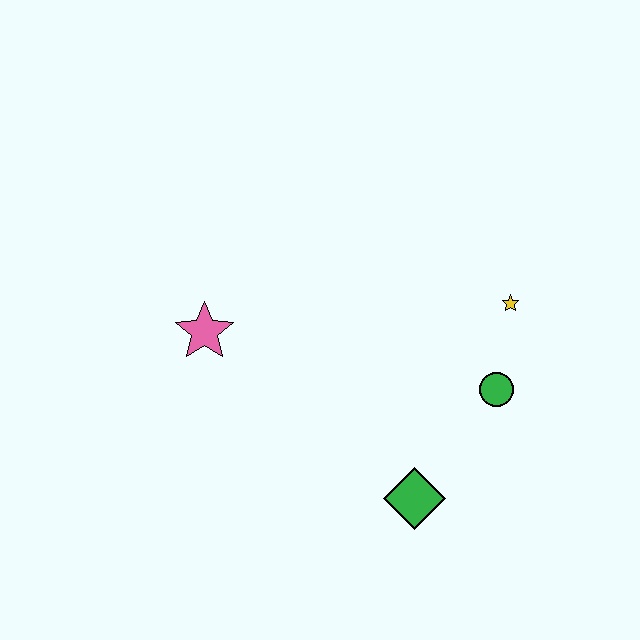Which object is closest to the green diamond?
The green circle is closest to the green diamond.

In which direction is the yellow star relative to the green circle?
The yellow star is above the green circle.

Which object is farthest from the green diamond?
The pink star is farthest from the green diamond.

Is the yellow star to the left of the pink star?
No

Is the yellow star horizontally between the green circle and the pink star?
No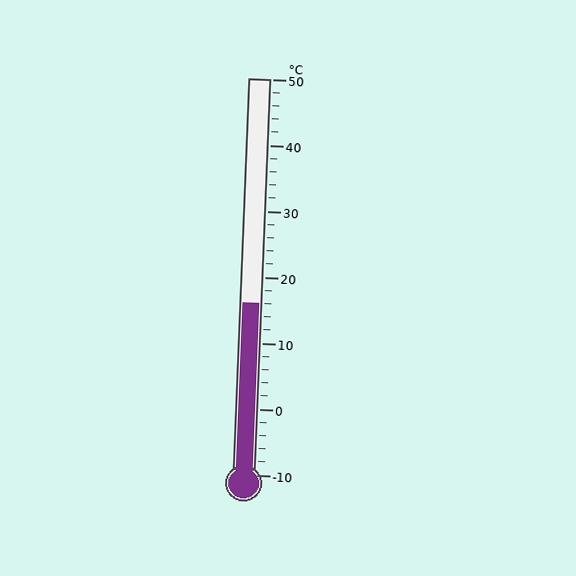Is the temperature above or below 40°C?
The temperature is below 40°C.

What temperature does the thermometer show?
The thermometer shows approximately 16°C.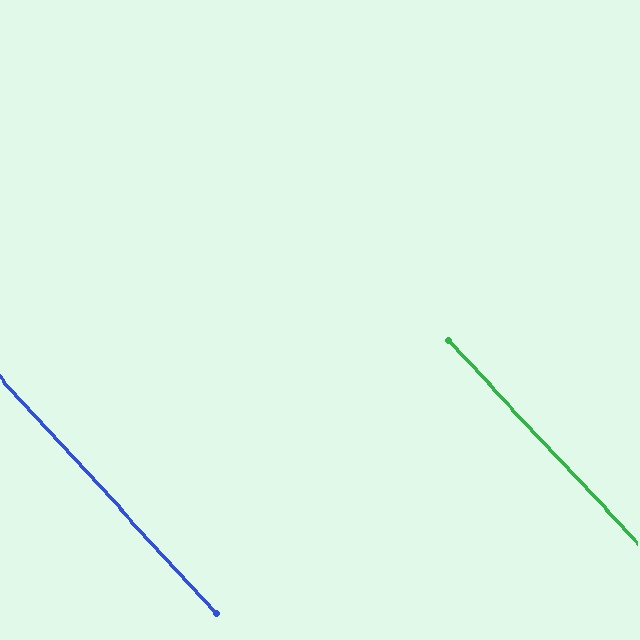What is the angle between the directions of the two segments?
Approximately 0 degrees.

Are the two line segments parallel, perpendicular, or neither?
Parallel — their directions differ by only 0.3°.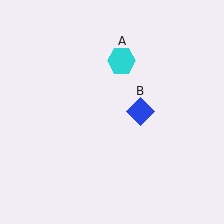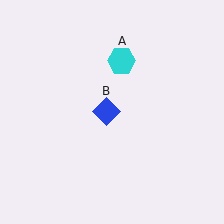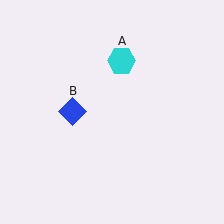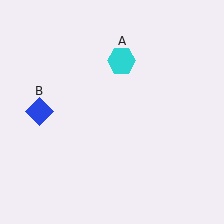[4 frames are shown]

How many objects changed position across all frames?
1 object changed position: blue diamond (object B).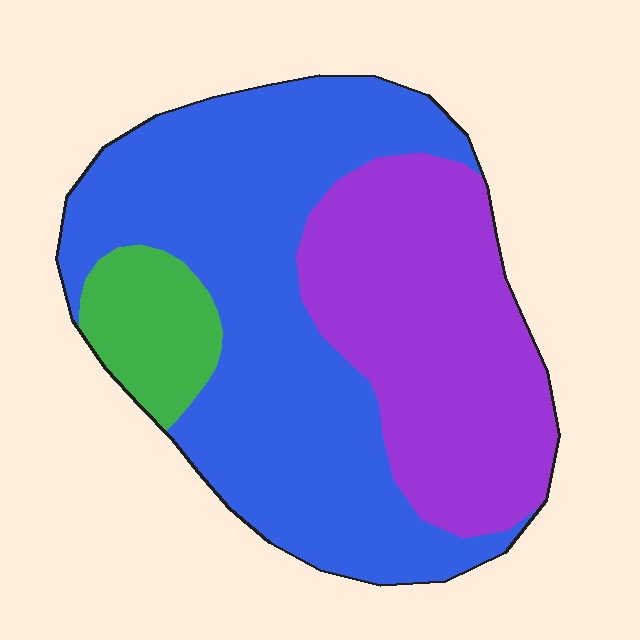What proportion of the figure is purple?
Purple covers around 35% of the figure.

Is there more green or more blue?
Blue.